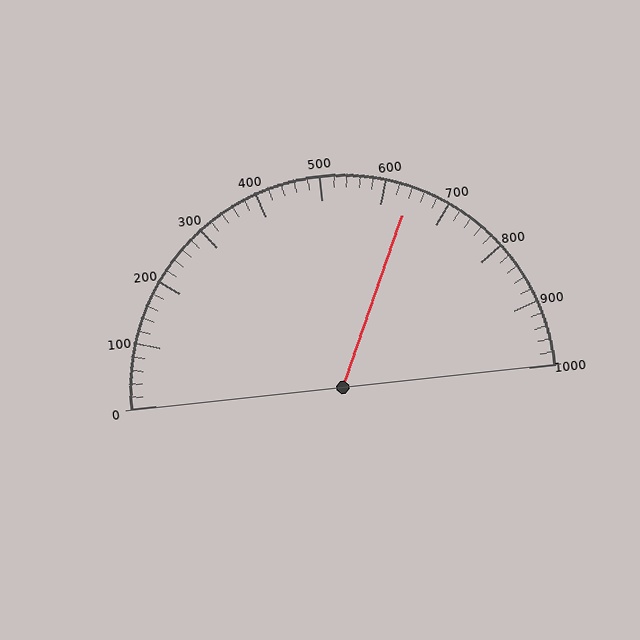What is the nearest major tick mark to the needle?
The nearest major tick mark is 600.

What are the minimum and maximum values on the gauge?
The gauge ranges from 0 to 1000.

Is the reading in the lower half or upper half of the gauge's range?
The reading is in the upper half of the range (0 to 1000).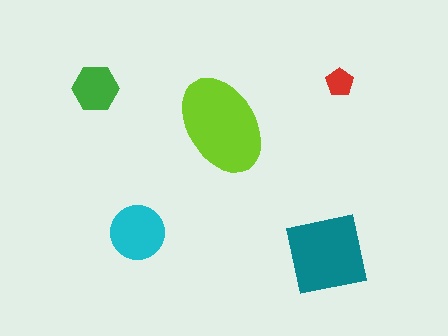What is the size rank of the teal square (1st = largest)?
2nd.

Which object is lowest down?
The teal square is bottommost.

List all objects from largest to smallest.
The lime ellipse, the teal square, the cyan circle, the green hexagon, the red pentagon.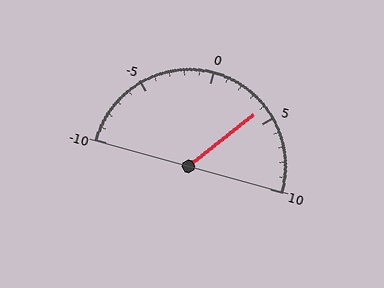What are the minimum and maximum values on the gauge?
The gauge ranges from -10 to 10.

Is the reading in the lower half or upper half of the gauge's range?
The reading is in the upper half of the range (-10 to 10).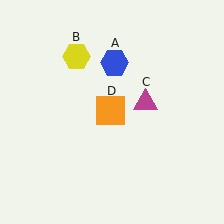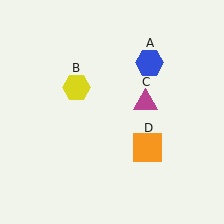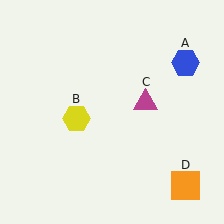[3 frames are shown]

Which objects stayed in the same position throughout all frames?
Magenta triangle (object C) remained stationary.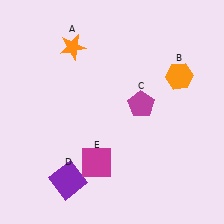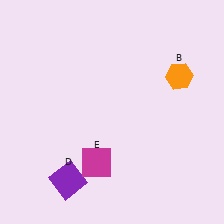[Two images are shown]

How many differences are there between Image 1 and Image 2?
There are 2 differences between the two images.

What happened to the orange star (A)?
The orange star (A) was removed in Image 2. It was in the top-left area of Image 1.